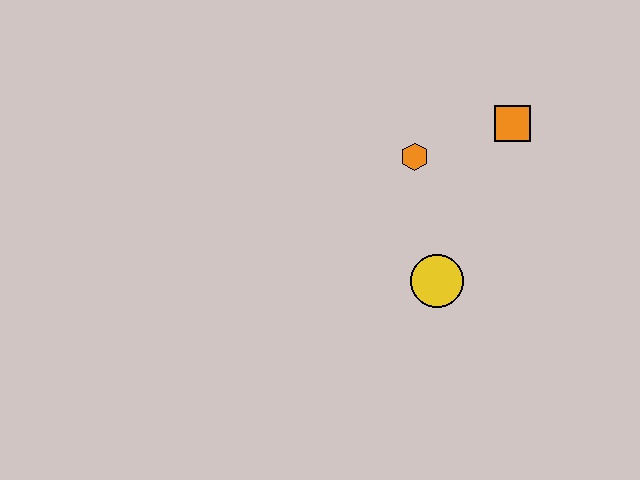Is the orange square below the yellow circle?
No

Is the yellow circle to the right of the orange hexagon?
Yes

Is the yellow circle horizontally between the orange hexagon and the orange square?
Yes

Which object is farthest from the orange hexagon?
The yellow circle is farthest from the orange hexagon.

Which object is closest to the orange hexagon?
The orange square is closest to the orange hexagon.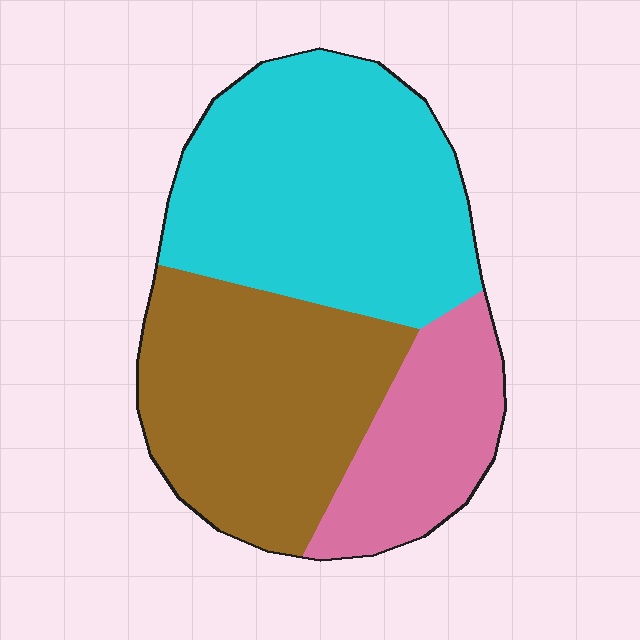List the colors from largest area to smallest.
From largest to smallest: cyan, brown, pink.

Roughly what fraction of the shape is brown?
Brown takes up about three eighths (3/8) of the shape.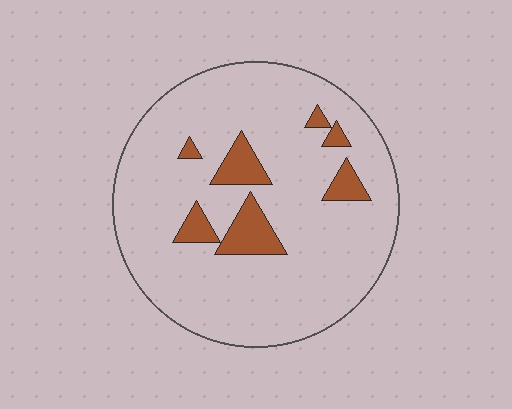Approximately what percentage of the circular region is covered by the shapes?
Approximately 10%.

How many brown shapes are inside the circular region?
7.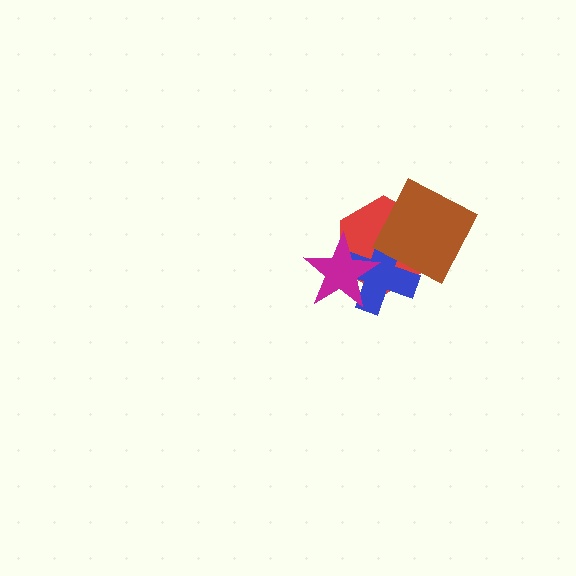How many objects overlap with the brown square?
2 objects overlap with the brown square.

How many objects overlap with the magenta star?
2 objects overlap with the magenta star.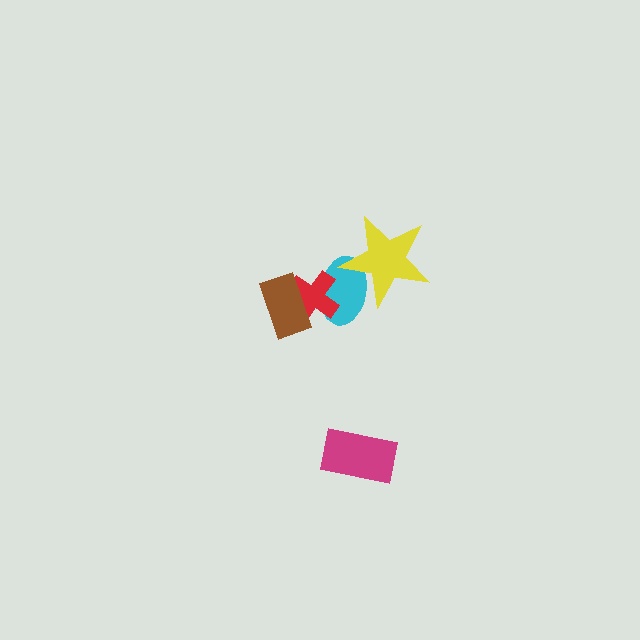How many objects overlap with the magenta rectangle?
0 objects overlap with the magenta rectangle.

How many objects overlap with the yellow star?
1 object overlaps with the yellow star.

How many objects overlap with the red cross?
2 objects overlap with the red cross.